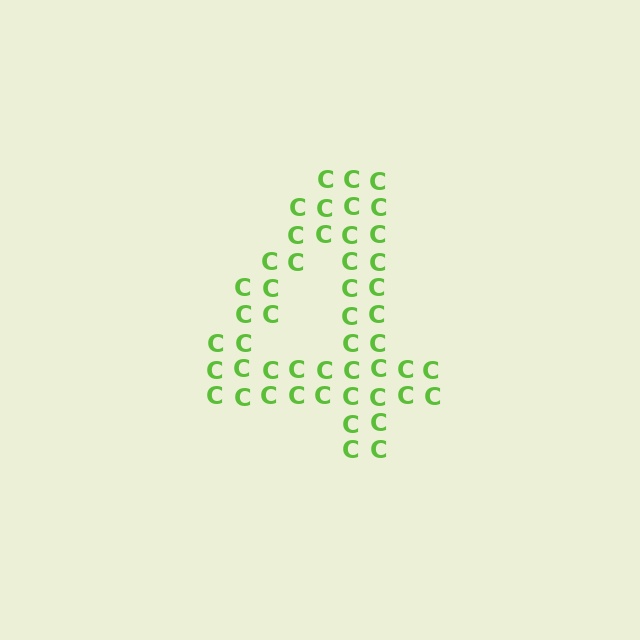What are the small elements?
The small elements are letter C's.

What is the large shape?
The large shape is the digit 4.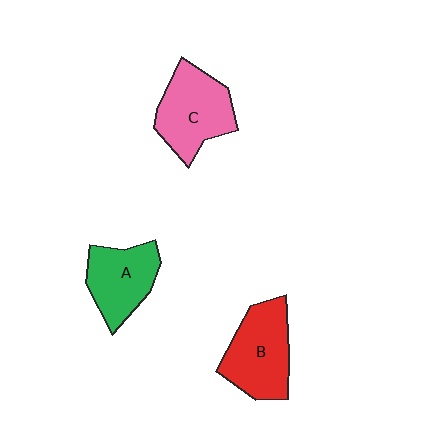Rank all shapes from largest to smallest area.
From largest to smallest: B (red), C (pink), A (green).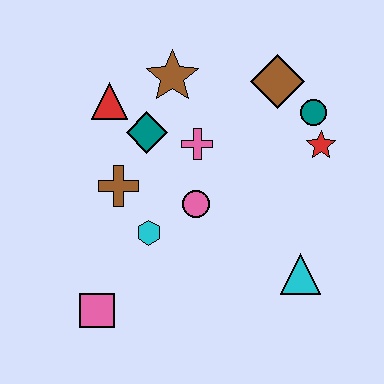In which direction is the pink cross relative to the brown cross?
The pink cross is to the right of the brown cross.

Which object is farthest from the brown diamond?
The pink square is farthest from the brown diamond.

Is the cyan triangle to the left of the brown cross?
No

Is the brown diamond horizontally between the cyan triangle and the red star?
No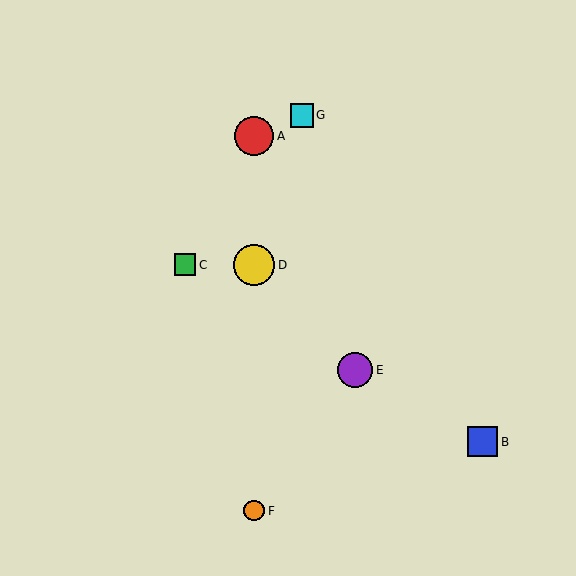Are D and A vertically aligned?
Yes, both are at x≈254.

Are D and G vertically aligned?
No, D is at x≈254 and G is at x≈302.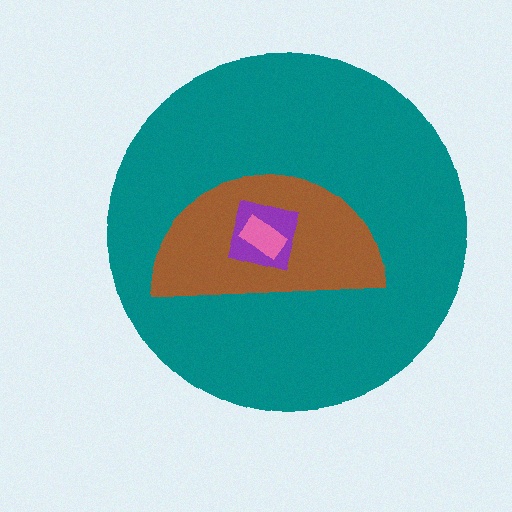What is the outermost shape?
The teal circle.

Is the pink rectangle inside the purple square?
Yes.